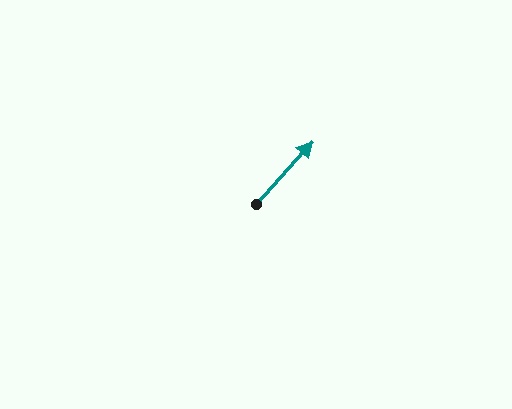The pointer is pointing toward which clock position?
Roughly 1 o'clock.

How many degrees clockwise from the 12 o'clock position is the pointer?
Approximately 42 degrees.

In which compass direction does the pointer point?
Northeast.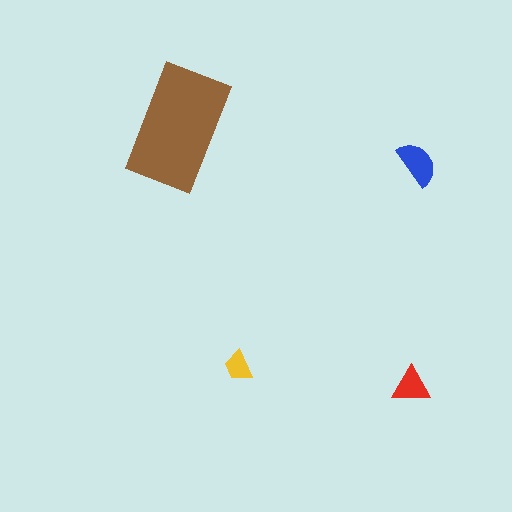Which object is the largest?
The brown rectangle.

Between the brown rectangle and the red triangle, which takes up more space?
The brown rectangle.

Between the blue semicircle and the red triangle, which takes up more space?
The blue semicircle.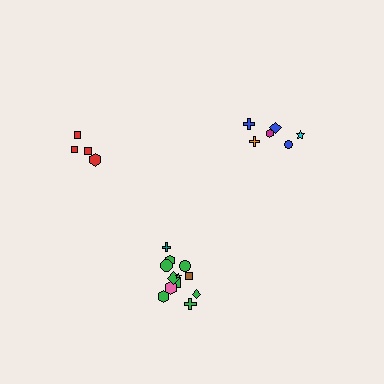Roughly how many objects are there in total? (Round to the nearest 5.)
Roughly 20 objects in total.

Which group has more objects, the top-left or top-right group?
The top-right group.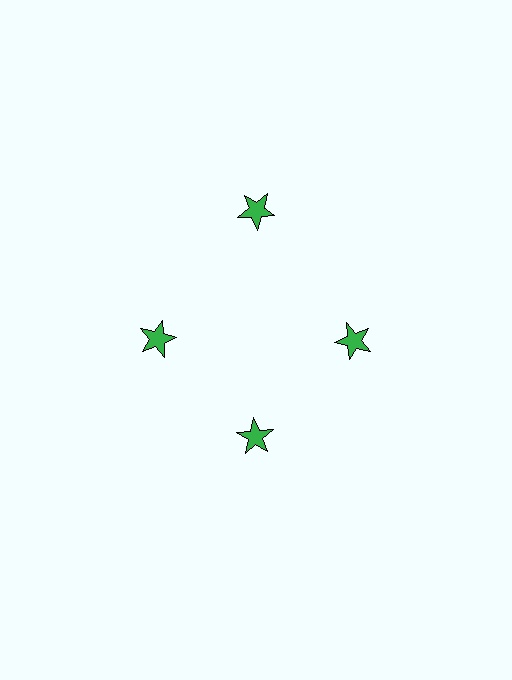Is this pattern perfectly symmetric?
No. The 4 green stars are arranged in a ring, but one element near the 12 o'clock position is pushed outward from the center, breaking the 4-fold rotational symmetry.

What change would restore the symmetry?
The symmetry would be restored by moving it inward, back onto the ring so that all 4 stars sit at equal angles and equal distance from the center.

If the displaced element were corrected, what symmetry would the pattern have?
It would have 4-fold rotational symmetry — the pattern would map onto itself every 90 degrees.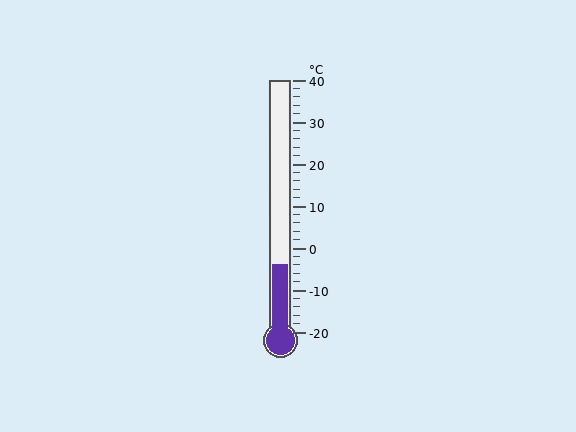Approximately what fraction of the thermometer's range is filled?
The thermometer is filled to approximately 25% of its range.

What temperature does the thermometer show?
The thermometer shows approximately -4°C.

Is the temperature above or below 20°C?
The temperature is below 20°C.